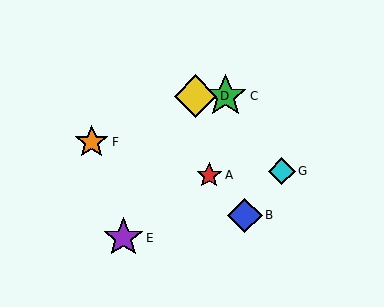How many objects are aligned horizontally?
2 objects (C, D) are aligned horizontally.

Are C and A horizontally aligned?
No, C is at y≈96 and A is at y≈175.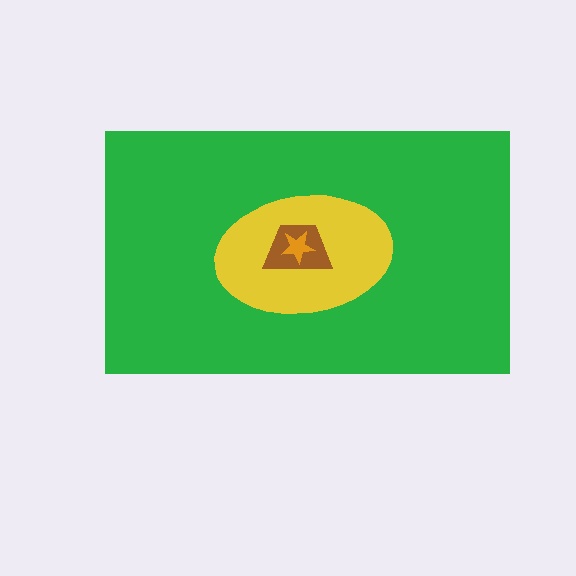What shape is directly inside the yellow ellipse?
The brown trapezoid.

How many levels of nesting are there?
4.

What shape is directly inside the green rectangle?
The yellow ellipse.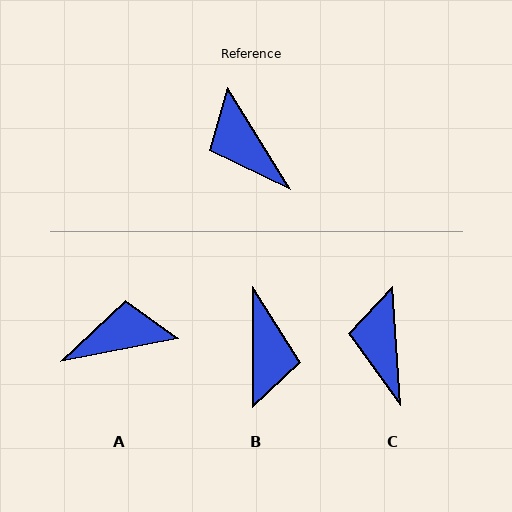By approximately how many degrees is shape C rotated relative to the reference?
Approximately 28 degrees clockwise.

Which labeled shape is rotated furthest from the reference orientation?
B, about 149 degrees away.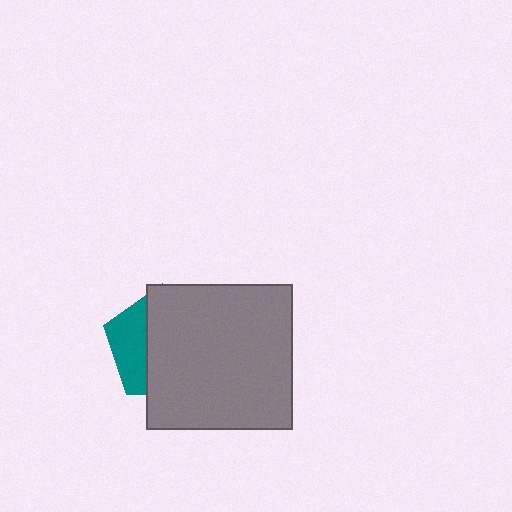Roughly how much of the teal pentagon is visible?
A small part of it is visible (roughly 31%).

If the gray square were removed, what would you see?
You would see the complete teal pentagon.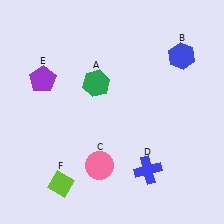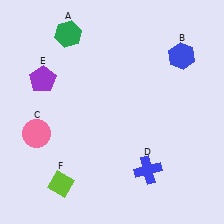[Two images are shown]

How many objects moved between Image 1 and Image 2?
2 objects moved between the two images.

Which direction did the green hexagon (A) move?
The green hexagon (A) moved up.